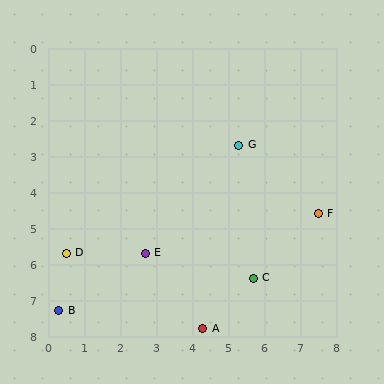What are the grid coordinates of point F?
Point F is at approximately (7.5, 4.6).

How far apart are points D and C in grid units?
Points D and C are about 5.2 grid units apart.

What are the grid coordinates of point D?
Point D is at approximately (0.5, 5.7).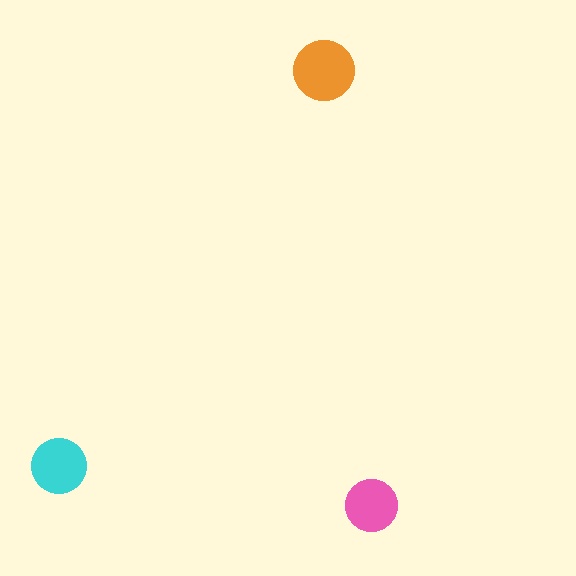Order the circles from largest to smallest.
the orange one, the cyan one, the pink one.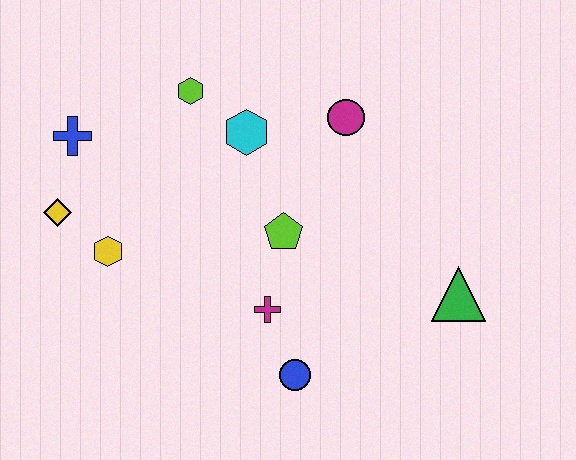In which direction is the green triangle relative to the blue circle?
The green triangle is to the right of the blue circle.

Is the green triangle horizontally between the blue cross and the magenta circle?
No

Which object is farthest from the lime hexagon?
The green triangle is farthest from the lime hexagon.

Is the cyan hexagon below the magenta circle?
Yes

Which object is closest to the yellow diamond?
The yellow hexagon is closest to the yellow diamond.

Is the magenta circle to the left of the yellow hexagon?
No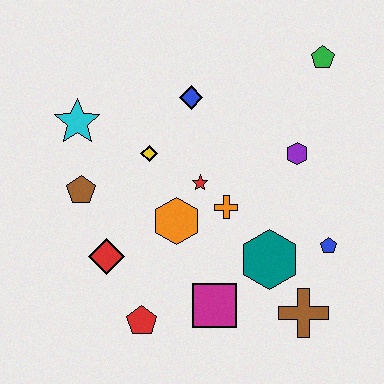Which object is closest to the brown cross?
The teal hexagon is closest to the brown cross.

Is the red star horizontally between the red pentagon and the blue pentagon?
Yes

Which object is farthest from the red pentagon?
The green pentagon is farthest from the red pentagon.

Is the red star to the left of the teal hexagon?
Yes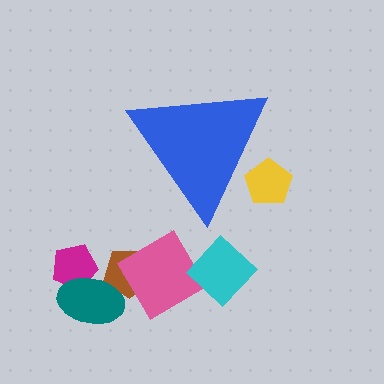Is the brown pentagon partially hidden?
No, the brown pentagon is fully visible.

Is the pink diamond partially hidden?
No, the pink diamond is fully visible.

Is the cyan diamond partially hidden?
No, the cyan diamond is fully visible.